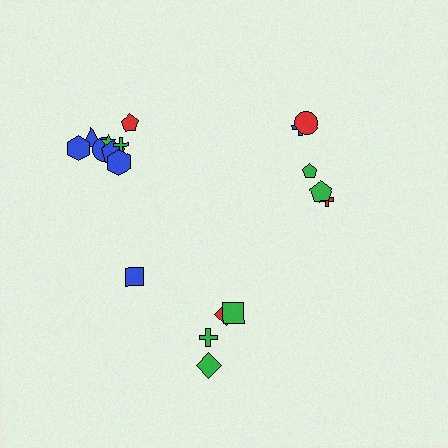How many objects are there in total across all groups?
There are 18 objects.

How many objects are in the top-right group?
There are 5 objects.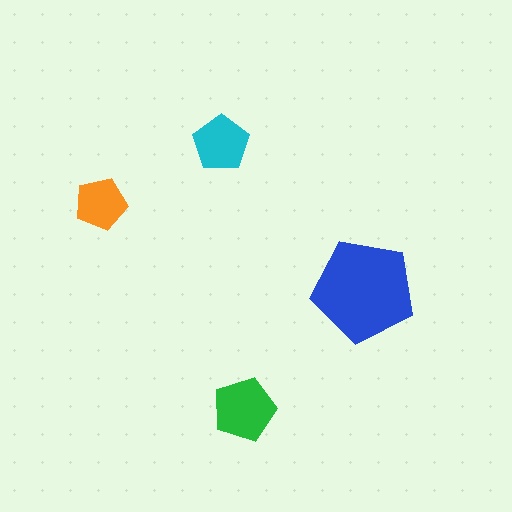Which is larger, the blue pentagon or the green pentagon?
The blue one.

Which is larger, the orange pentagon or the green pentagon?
The green one.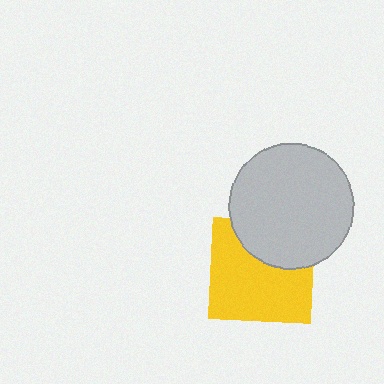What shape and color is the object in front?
The object in front is a light gray circle.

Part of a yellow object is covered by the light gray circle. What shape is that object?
It is a square.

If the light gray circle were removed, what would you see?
You would see the complete yellow square.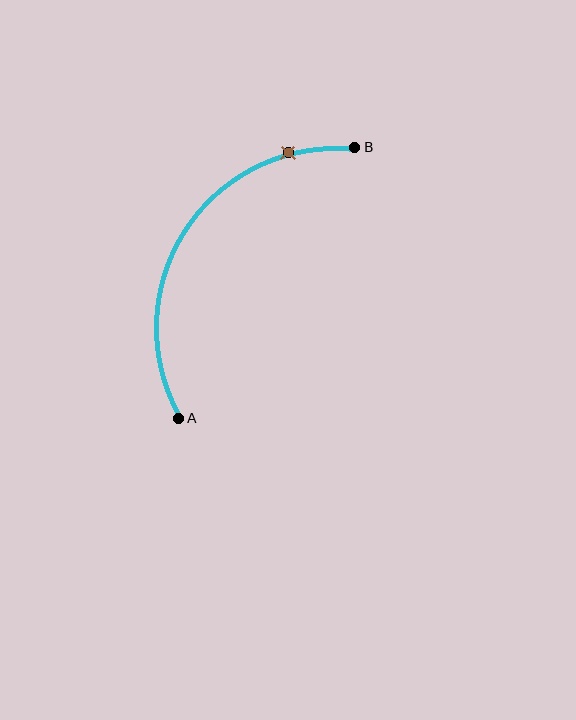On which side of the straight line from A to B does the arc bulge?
The arc bulges to the left of the straight line connecting A and B.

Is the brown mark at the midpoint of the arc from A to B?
No. The brown mark lies on the arc but is closer to endpoint B. The arc midpoint would be at the point on the curve equidistant along the arc from both A and B.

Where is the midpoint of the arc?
The arc midpoint is the point on the curve farthest from the straight line joining A and B. It sits to the left of that line.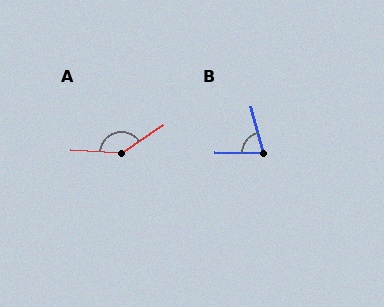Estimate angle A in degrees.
Approximately 142 degrees.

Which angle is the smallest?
B, at approximately 74 degrees.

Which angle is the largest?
A, at approximately 142 degrees.